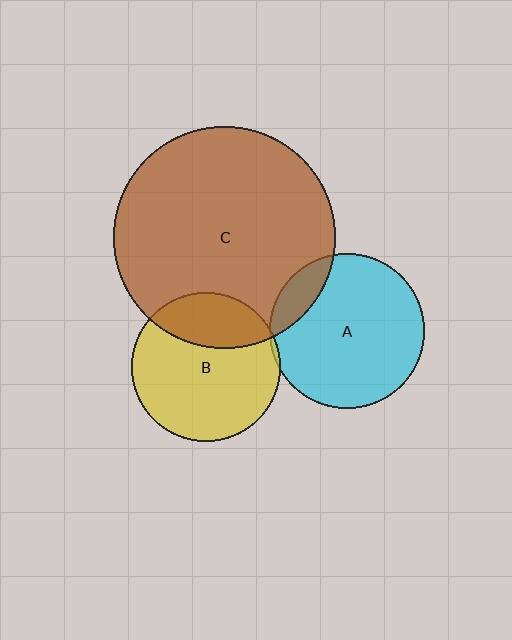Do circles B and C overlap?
Yes.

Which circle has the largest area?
Circle C (brown).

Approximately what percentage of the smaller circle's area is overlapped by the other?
Approximately 25%.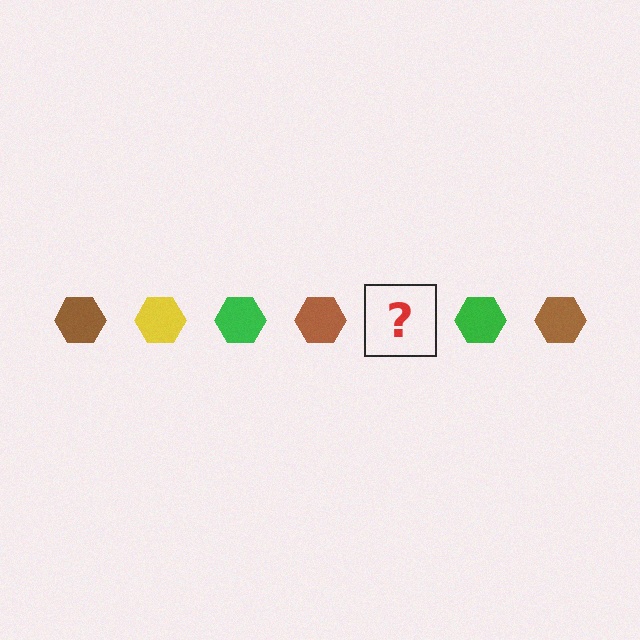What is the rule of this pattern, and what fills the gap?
The rule is that the pattern cycles through brown, yellow, green hexagons. The gap should be filled with a yellow hexagon.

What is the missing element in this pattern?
The missing element is a yellow hexagon.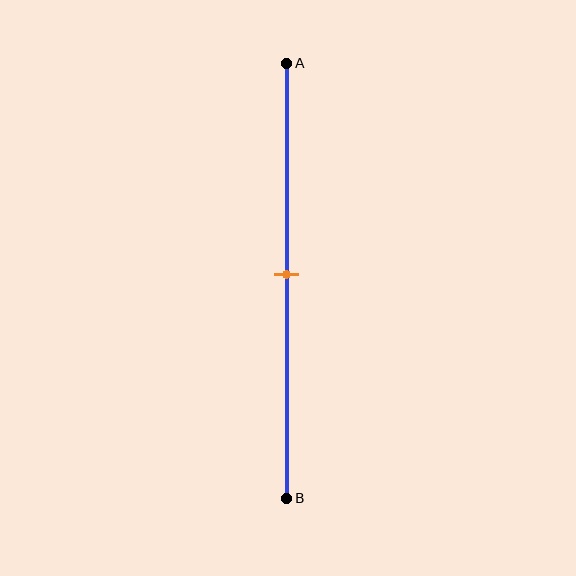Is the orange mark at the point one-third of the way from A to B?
No, the mark is at about 50% from A, not at the 33% one-third point.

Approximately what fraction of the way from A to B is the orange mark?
The orange mark is approximately 50% of the way from A to B.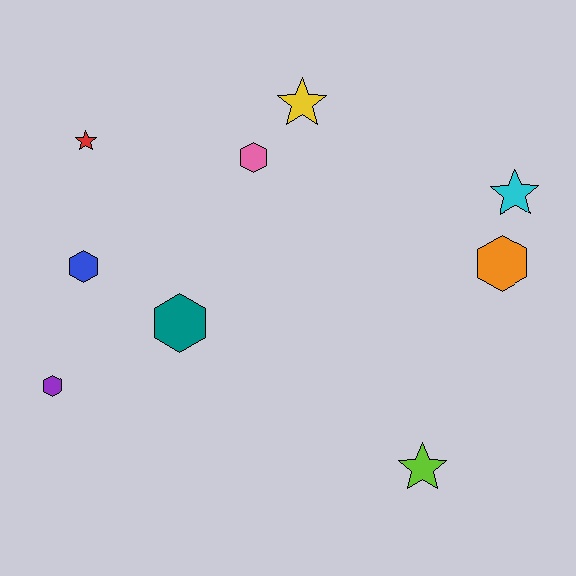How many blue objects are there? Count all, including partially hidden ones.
There is 1 blue object.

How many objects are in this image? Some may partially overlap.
There are 9 objects.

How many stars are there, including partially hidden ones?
There are 4 stars.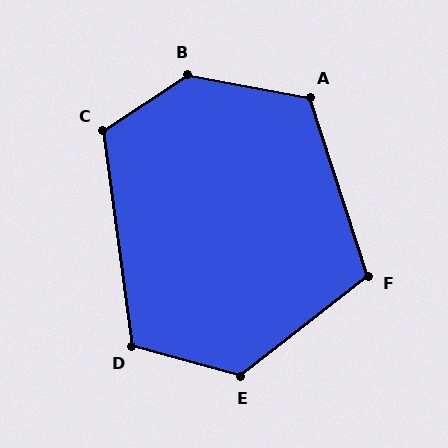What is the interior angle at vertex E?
Approximately 126 degrees (obtuse).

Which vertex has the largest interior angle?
B, at approximately 137 degrees.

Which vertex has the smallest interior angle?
F, at approximately 110 degrees.